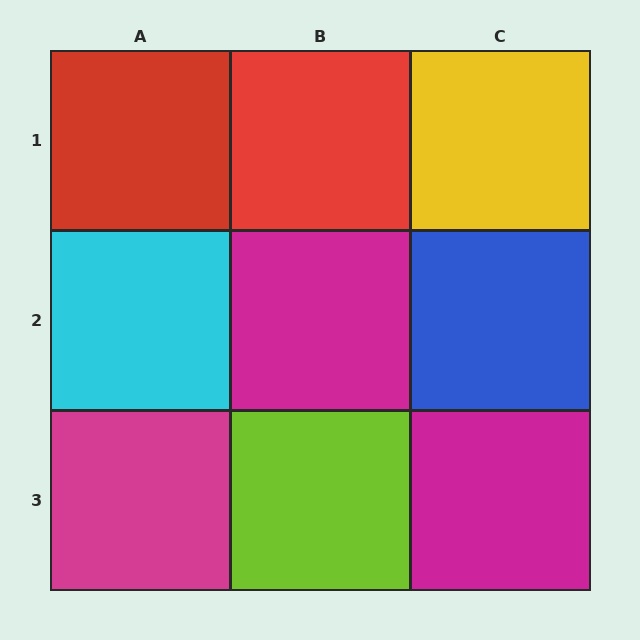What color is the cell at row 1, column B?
Red.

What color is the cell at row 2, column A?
Cyan.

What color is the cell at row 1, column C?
Yellow.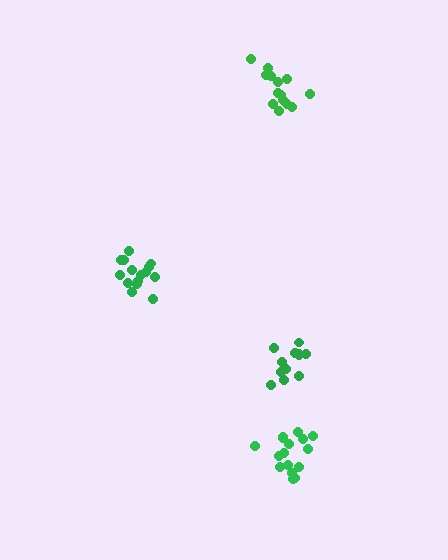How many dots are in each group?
Group 1: 15 dots, Group 2: 14 dots, Group 3: 12 dots, Group 4: 16 dots (57 total).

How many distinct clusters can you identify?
There are 4 distinct clusters.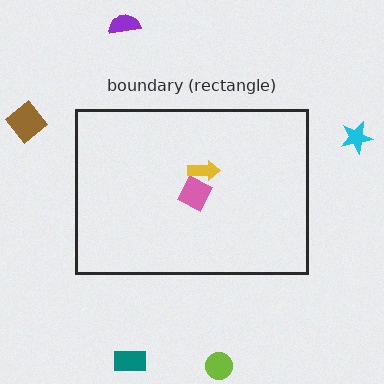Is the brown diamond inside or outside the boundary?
Outside.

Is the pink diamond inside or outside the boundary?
Inside.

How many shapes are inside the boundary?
2 inside, 5 outside.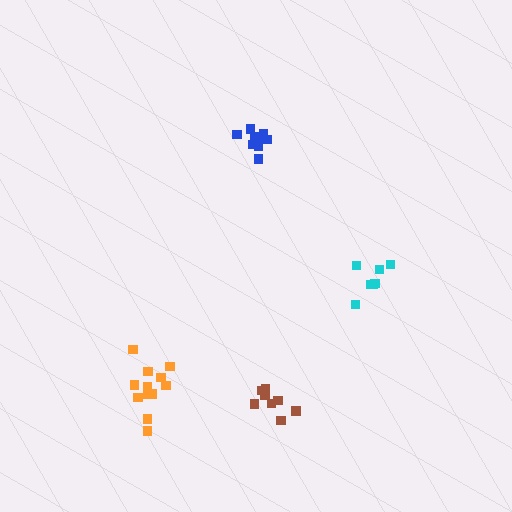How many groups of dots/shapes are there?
There are 4 groups.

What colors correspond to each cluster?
The clusters are colored: blue, orange, cyan, brown.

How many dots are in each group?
Group 1: 11 dots, Group 2: 12 dots, Group 3: 7 dots, Group 4: 8 dots (38 total).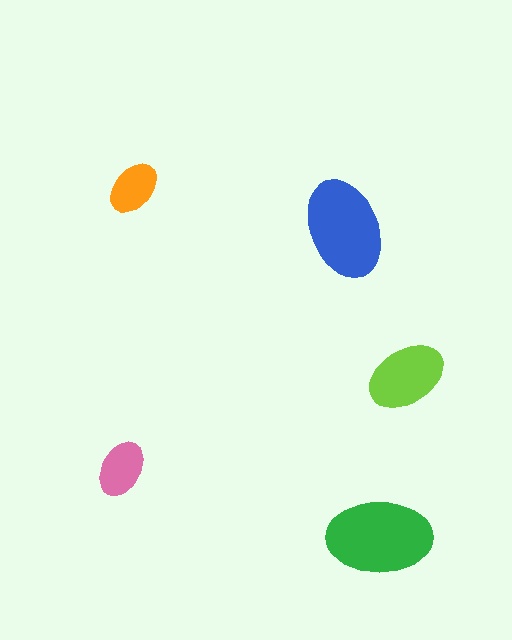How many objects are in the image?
There are 5 objects in the image.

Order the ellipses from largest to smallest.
the green one, the blue one, the lime one, the pink one, the orange one.